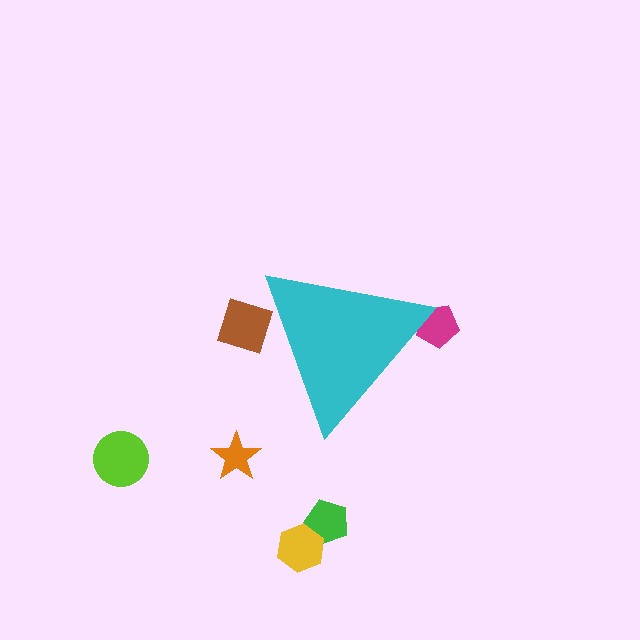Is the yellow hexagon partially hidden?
No, the yellow hexagon is fully visible.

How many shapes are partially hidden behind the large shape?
2 shapes are partially hidden.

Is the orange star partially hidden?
No, the orange star is fully visible.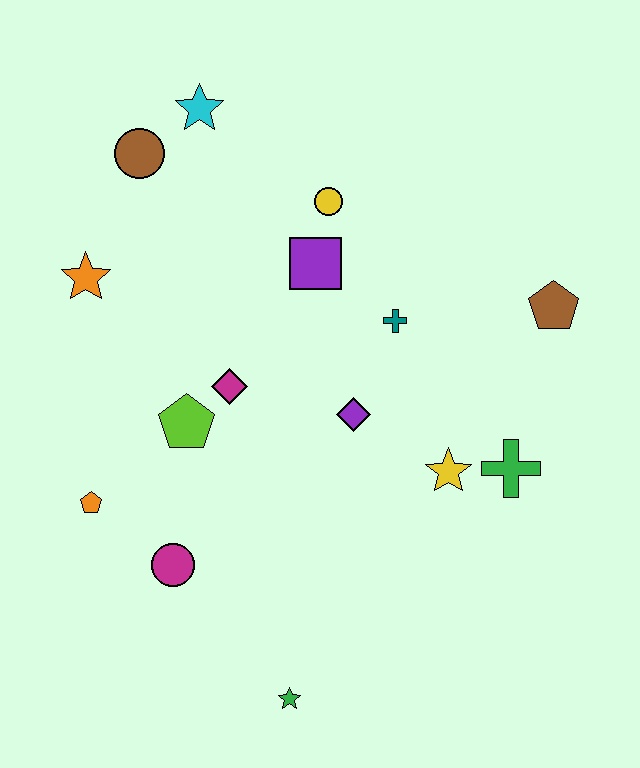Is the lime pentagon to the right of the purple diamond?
No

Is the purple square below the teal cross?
No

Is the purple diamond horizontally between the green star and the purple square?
No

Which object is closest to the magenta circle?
The orange pentagon is closest to the magenta circle.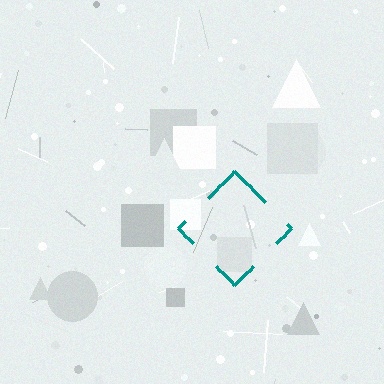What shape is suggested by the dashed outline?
The dashed outline suggests a diamond.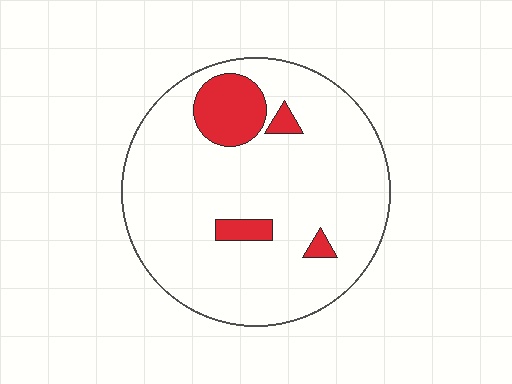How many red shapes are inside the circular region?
4.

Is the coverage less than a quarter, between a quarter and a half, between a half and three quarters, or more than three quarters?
Less than a quarter.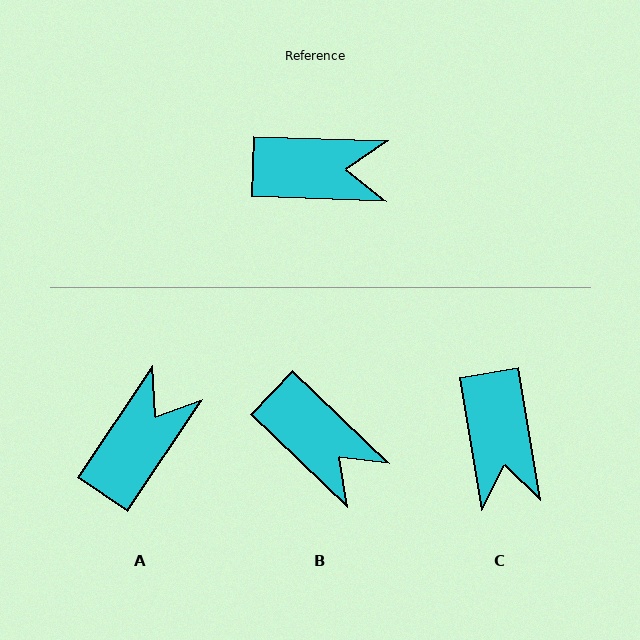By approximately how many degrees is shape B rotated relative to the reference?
Approximately 42 degrees clockwise.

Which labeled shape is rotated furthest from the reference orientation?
C, about 79 degrees away.